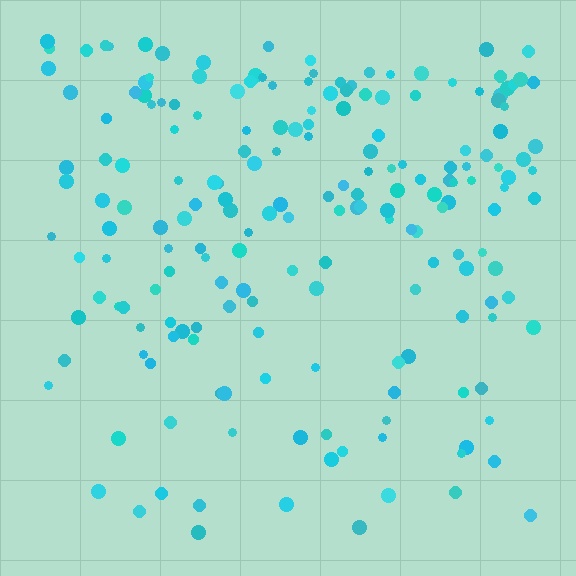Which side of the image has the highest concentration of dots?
The top.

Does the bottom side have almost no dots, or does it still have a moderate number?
Still a moderate number, just noticeably fewer than the top.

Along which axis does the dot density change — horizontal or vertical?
Vertical.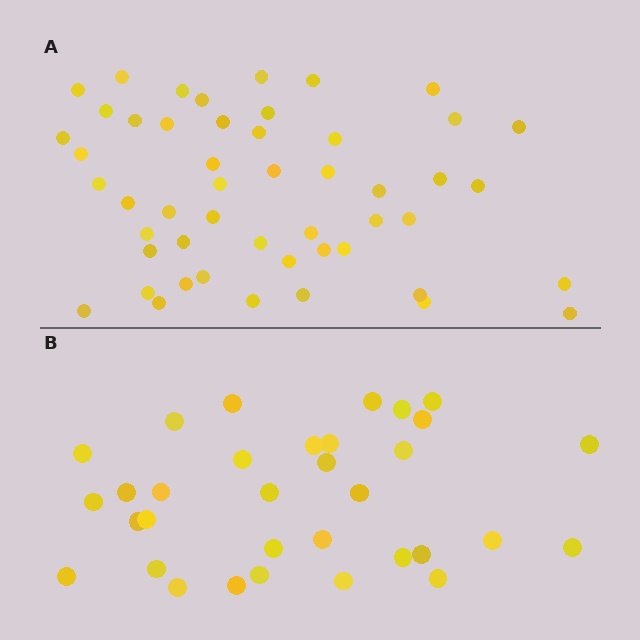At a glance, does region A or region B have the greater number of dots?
Region A (the top region) has more dots.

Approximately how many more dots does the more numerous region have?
Region A has approximately 15 more dots than region B.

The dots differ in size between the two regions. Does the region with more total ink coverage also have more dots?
No. Region B has more total ink coverage because its dots are larger, but region A actually contains more individual dots. Total area can be misleading — the number of items is what matters here.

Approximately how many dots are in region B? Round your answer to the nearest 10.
About 30 dots. (The exact count is 33, which rounds to 30.)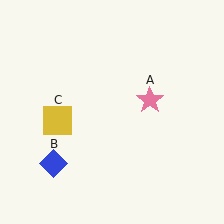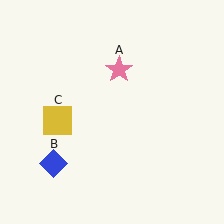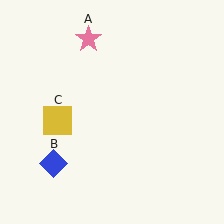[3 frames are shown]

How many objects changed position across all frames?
1 object changed position: pink star (object A).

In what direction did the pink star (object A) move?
The pink star (object A) moved up and to the left.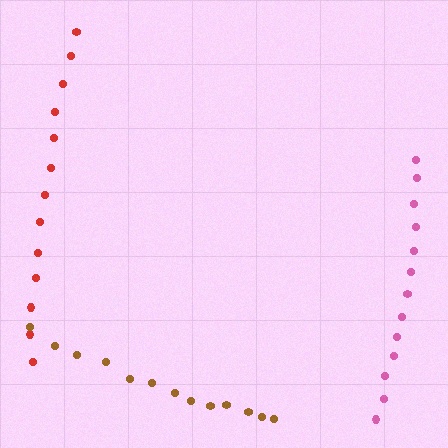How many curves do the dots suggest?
There are 3 distinct paths.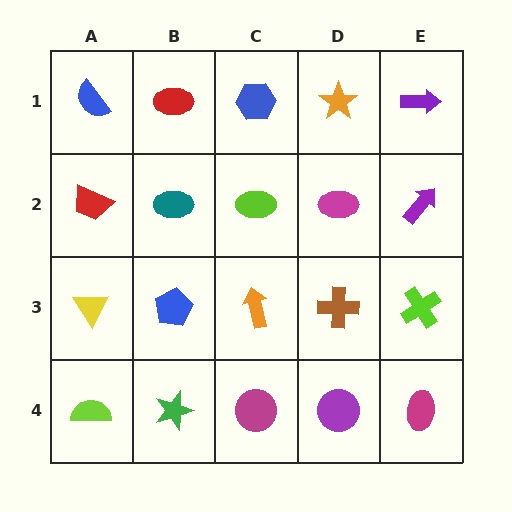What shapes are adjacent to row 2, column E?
A purple arrow (row 1, column E), a lime cross (row 3, column E), a magenta ellipse (row 2, column D).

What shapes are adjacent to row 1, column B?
A teal ellipse (row 2, column B), a blue semicircle (row 1, column A), a blue hexagon (row 1, column C).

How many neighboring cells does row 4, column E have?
2.